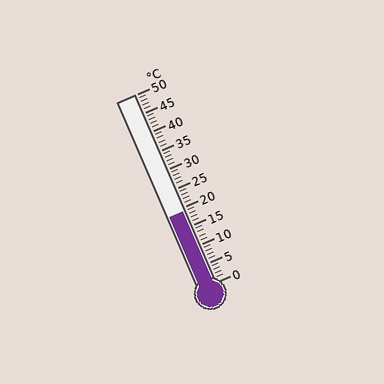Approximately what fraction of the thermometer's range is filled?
The thermometer is filled to approximately 40% of its range.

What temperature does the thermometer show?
The thermometer shows approximately 19°C.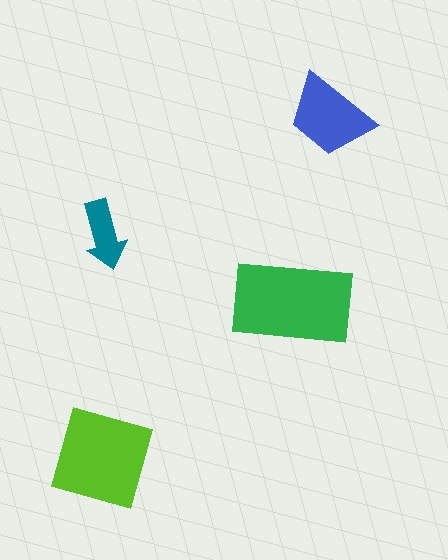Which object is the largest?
The green rectangle.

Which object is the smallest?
The teal arrow.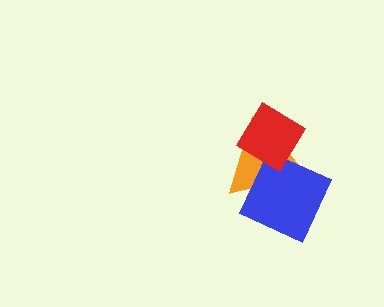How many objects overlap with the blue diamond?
2 objects overlap with the blue diamond.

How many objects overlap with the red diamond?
2 objects overlap with the red diamond.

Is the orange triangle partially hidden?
Yes, it is partially covered by another shape.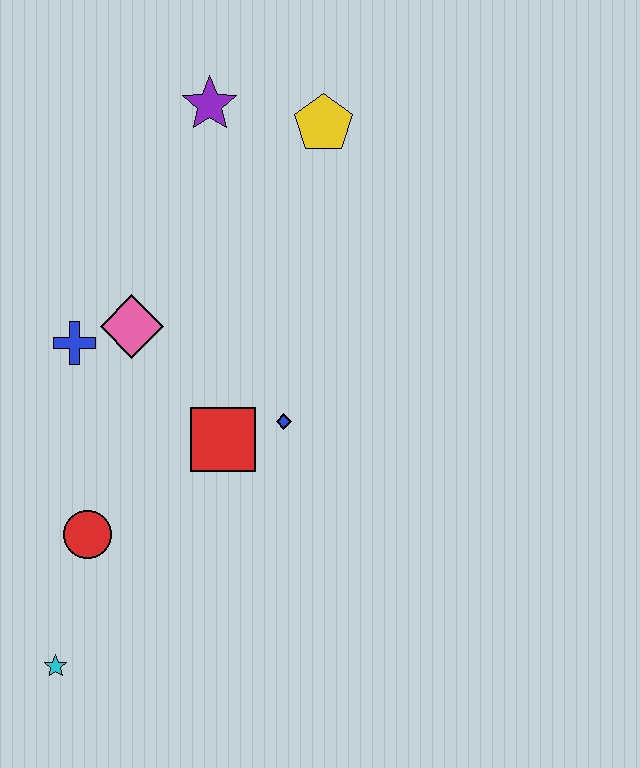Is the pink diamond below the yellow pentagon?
Yes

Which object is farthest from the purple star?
The cyan star is farthest from the purple star.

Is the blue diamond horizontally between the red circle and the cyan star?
No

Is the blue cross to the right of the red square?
No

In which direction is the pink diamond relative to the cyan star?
The pink diamond is above the cyan star.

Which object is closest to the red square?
The blue diamond is closest to the red square.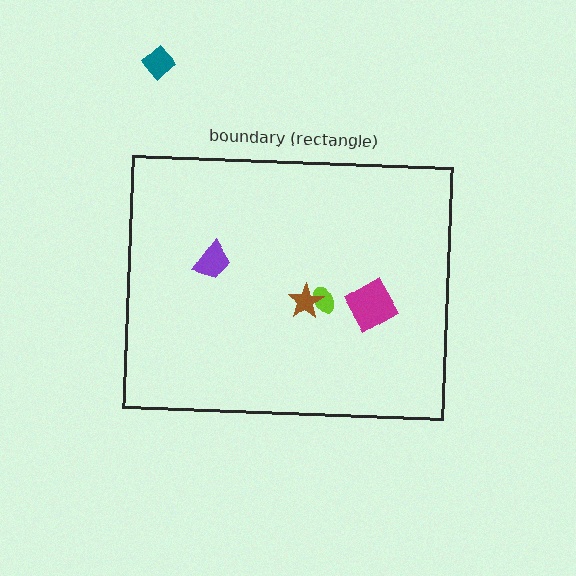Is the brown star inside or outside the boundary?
Inside.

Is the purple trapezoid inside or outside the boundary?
Inside.